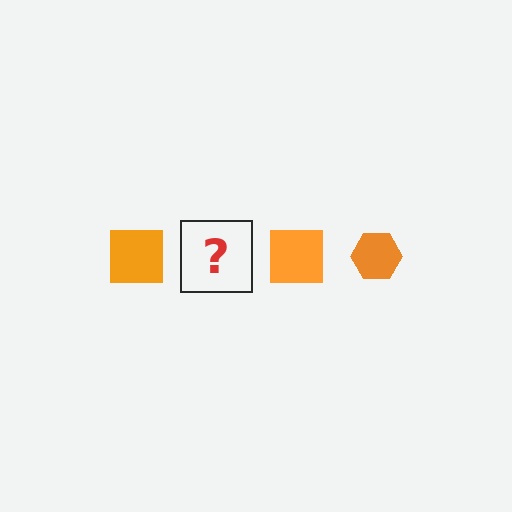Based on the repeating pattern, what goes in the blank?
The blank should be an orange hexagon.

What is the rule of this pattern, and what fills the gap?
The rule is that the pattern cycles through square, hexagon shapes in orange. The gap should be filled with an orange hexagon.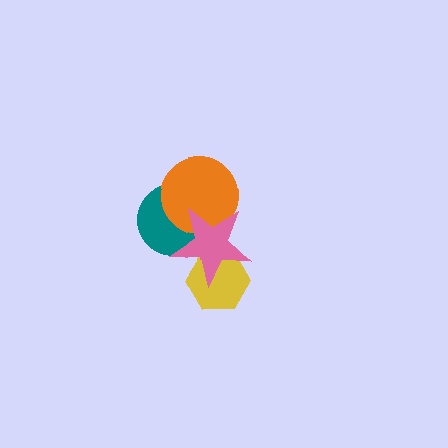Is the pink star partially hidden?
No, no other shape covers it.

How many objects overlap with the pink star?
3 objects overlap with the pink star.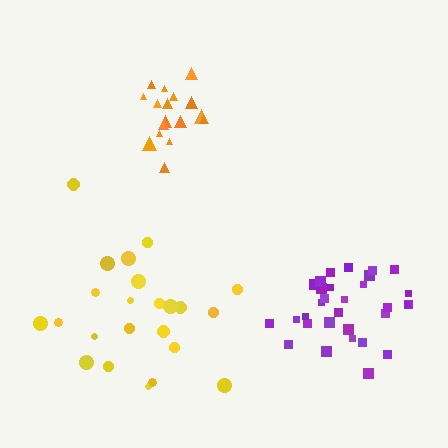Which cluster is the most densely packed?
Orange.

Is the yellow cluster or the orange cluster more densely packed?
Orange.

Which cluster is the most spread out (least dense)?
Yellow.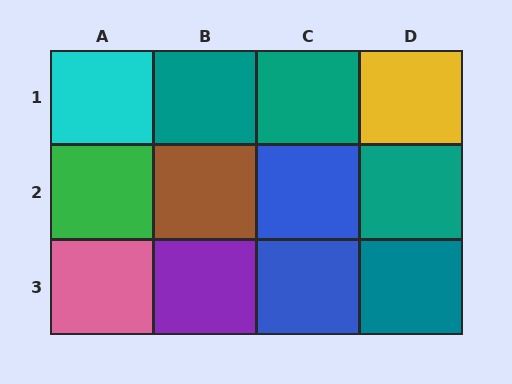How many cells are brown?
1 cell is brown.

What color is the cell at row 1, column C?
Teal.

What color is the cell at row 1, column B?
Teal.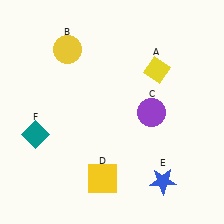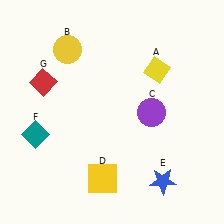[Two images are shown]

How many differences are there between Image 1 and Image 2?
There is 1 difference between the two images.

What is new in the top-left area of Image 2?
A red diamond (G) was added in the top-left area of Image 2.